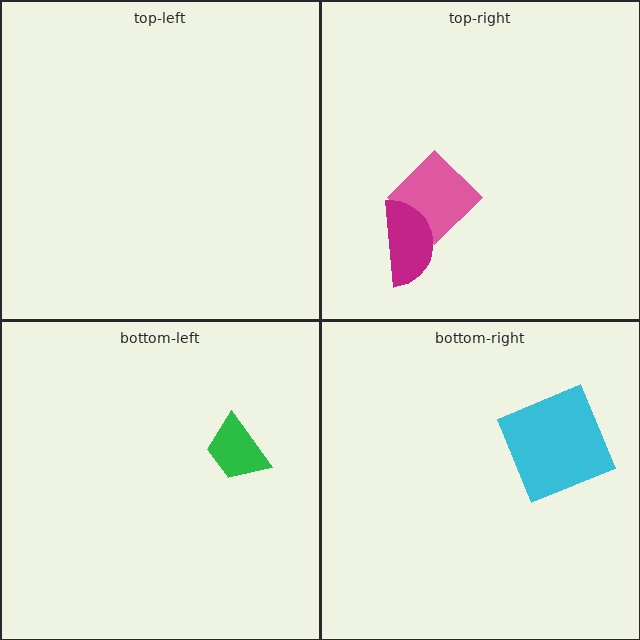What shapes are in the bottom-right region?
The cyan square.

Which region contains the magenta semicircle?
The top-right region.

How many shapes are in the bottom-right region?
1.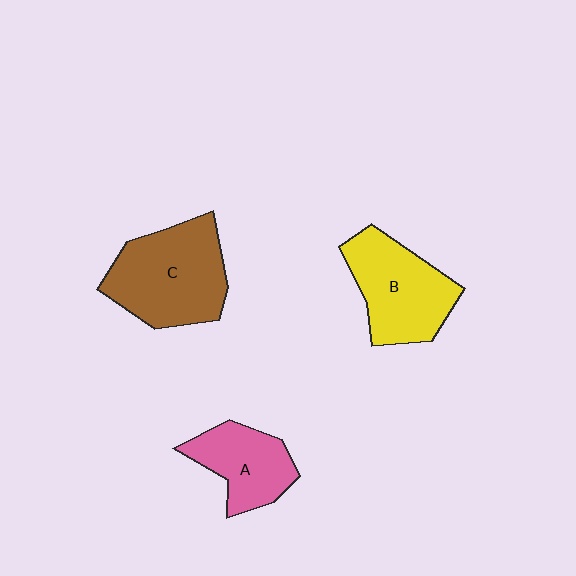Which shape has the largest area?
Shape C (brown).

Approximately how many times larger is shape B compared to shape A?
Approximately 1.4 times.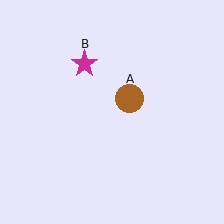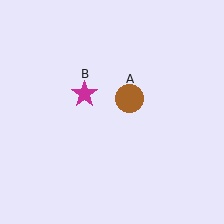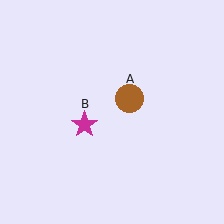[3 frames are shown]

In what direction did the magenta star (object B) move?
The magenta star (object B) moved down.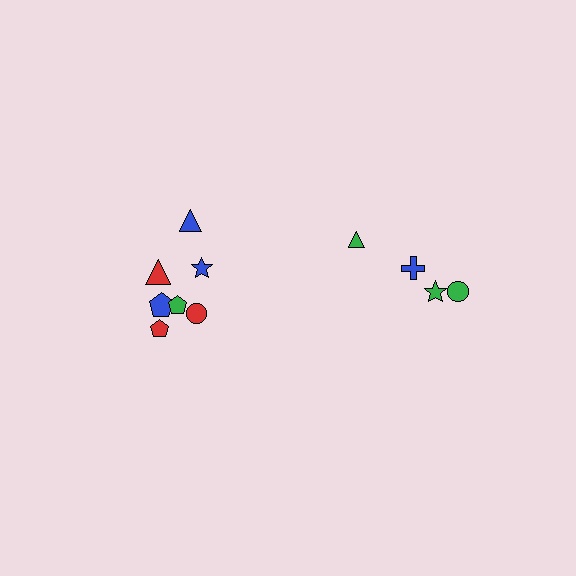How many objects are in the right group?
There are 4 objects.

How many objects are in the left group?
There are 7 objects.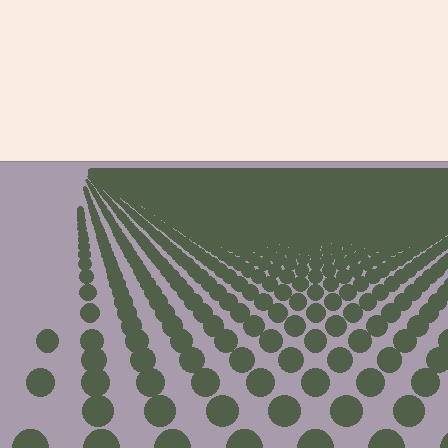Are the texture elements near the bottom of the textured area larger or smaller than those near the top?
Larger. Near the bottom, elements are closer to the viewer and appear at a bigger on-screen size.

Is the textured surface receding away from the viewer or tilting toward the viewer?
The surface is receding away from the viewer. Texture elements get smaller and denser toward the top.